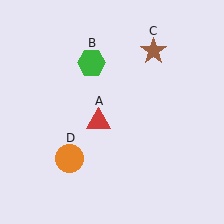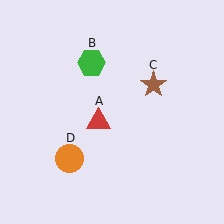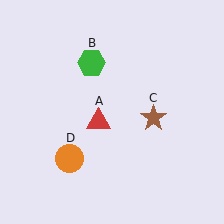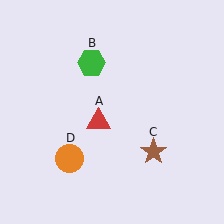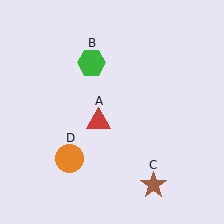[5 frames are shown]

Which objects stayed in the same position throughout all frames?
Red triangle (object A) and green hexagon (object B) and orange circle (object D) remained stationary.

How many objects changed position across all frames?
1 object changed position: brown star (object C).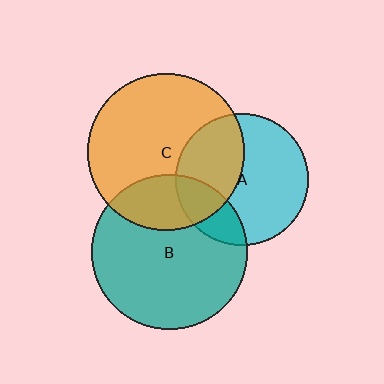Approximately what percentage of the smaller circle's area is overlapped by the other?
Approximately 25%.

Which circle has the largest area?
Circle C (orange).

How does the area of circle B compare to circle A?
Approximately 1.4 times.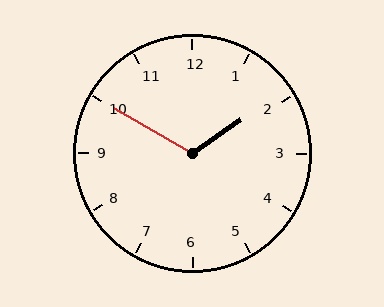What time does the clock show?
1:50.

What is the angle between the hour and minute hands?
Approximately 115 degrees.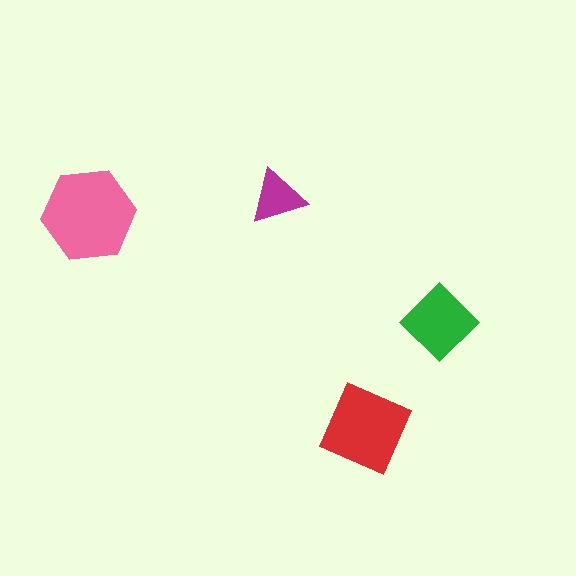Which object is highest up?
The magenta triangle is topmost.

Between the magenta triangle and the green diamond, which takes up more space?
The green diamond.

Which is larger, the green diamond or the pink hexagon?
The pink hexagon.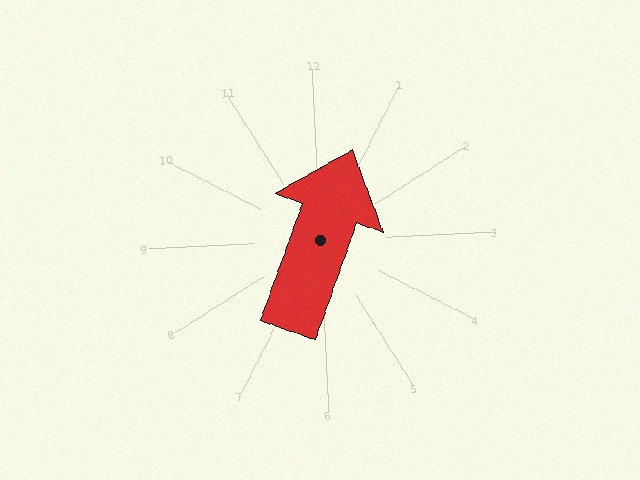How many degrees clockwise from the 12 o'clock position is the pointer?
Approximately 22 degrees.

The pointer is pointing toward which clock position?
Roughly 1 o'clock.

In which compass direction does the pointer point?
North.